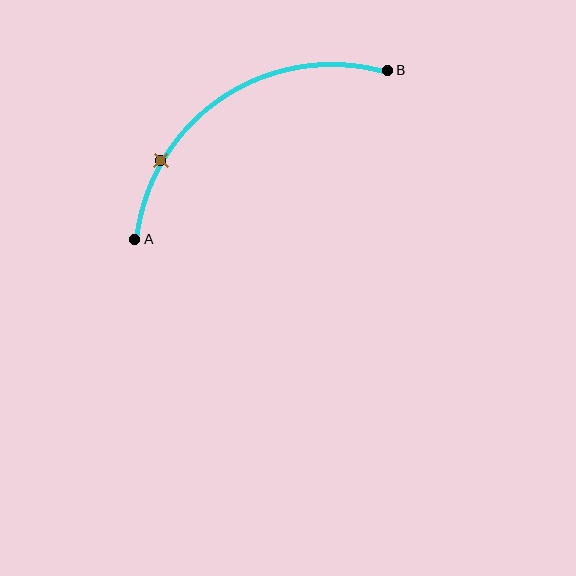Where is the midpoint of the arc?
The arc midpoint is the point on the curve farthest from the straight line joining A and B. It sits above and to the left of that line.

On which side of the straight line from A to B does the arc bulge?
The arc bulges above and to the left of the straight line connecting A and B.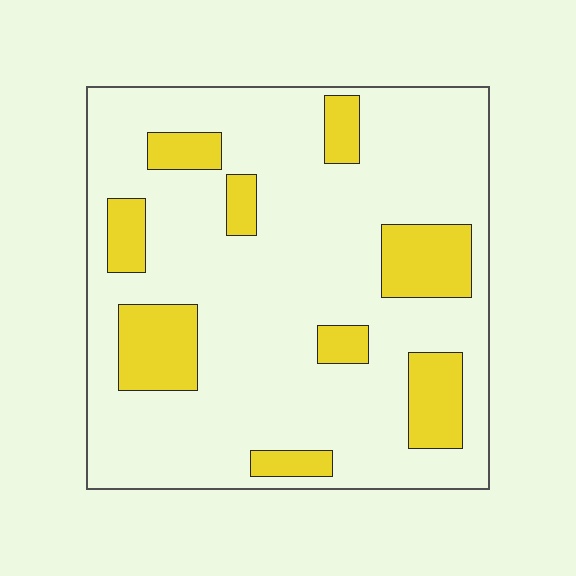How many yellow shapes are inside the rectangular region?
9.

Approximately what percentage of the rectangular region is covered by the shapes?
Approximately 20%.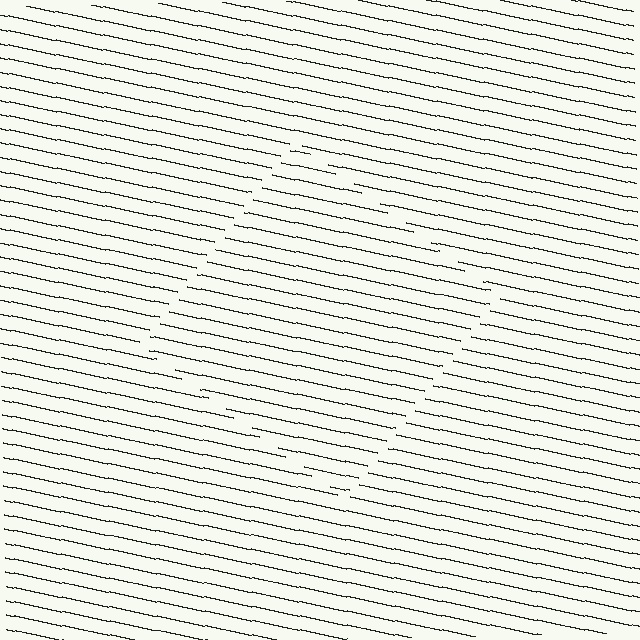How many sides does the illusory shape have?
4 sides — the line-ends trace a square.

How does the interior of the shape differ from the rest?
The interior of the shape contains the same grating, shifted by half a period — the contour is defined by the phase discontinuity where line-ends from the inner and outer gratings abut.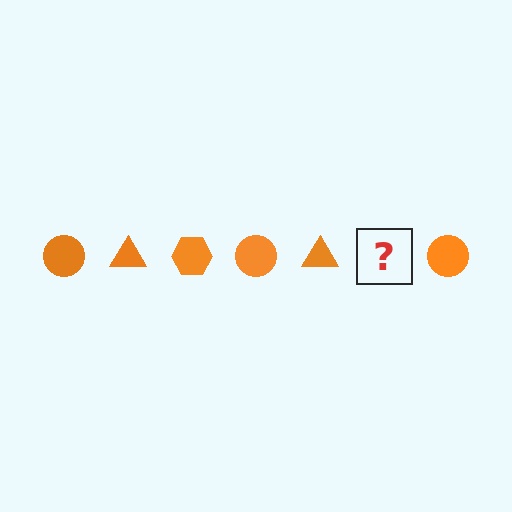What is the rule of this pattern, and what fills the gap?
The rule is that the pattern cycles through circle, triangle, hexagon shapes in orange. The gap should be filled with an orange hexagon.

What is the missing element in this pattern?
The missing element is an orange hexagon.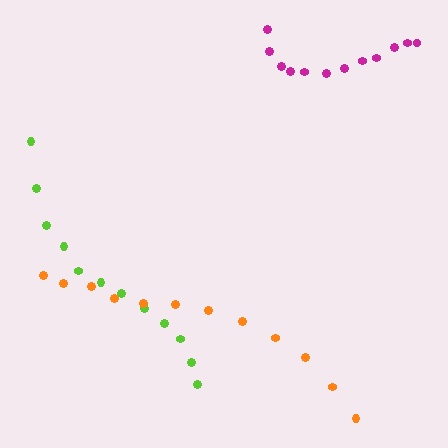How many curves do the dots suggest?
There are 3 distinct paths.